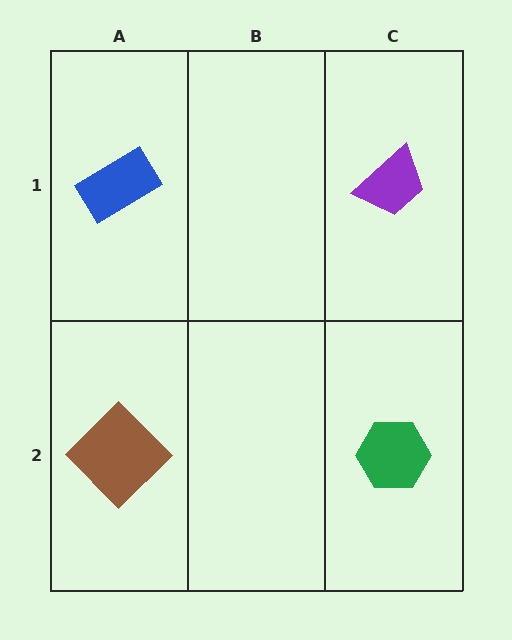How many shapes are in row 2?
2 shapes.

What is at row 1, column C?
A purple trapezoid.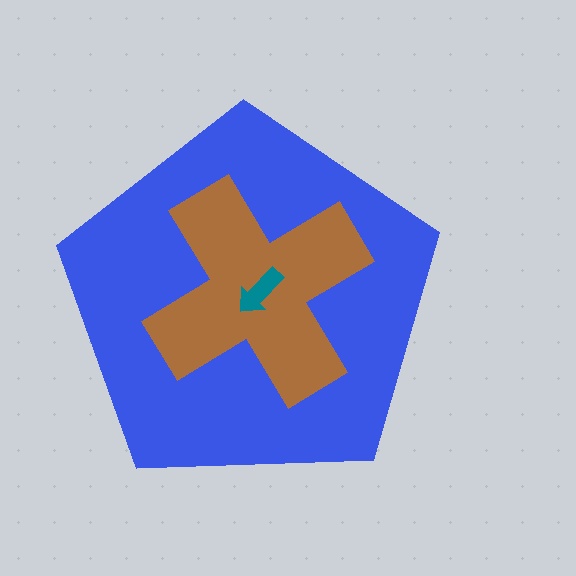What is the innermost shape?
The teal arrow.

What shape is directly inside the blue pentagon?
The brown cross.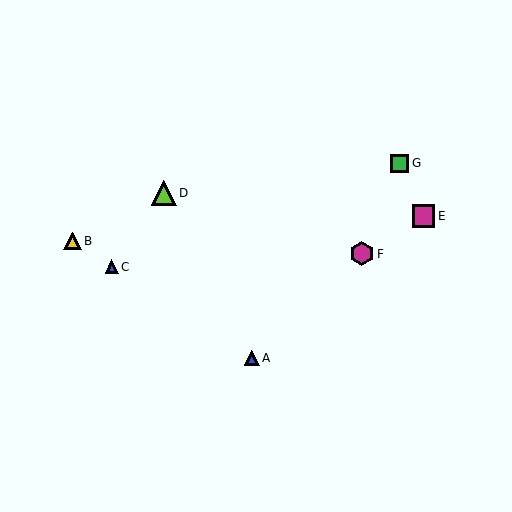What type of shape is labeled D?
Shape D is a lime triangle.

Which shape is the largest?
The lime triangle (labeled D) is the largest.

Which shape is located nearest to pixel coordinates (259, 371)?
The blue triangle (labeled A) at (252, 358) is nearest to that location.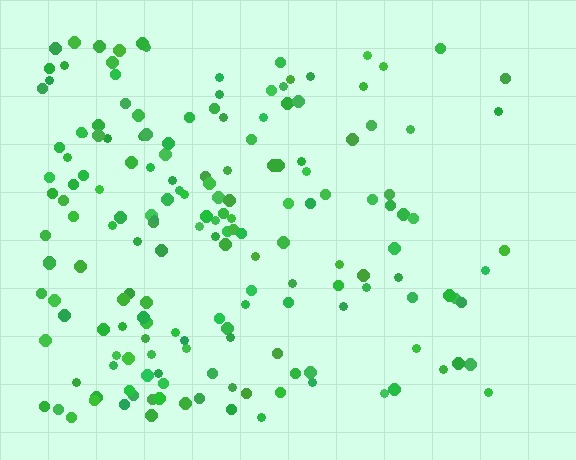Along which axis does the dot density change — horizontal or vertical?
Horizontal.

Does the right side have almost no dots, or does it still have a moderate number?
Still a moderate number, just noticeably fewer than the left.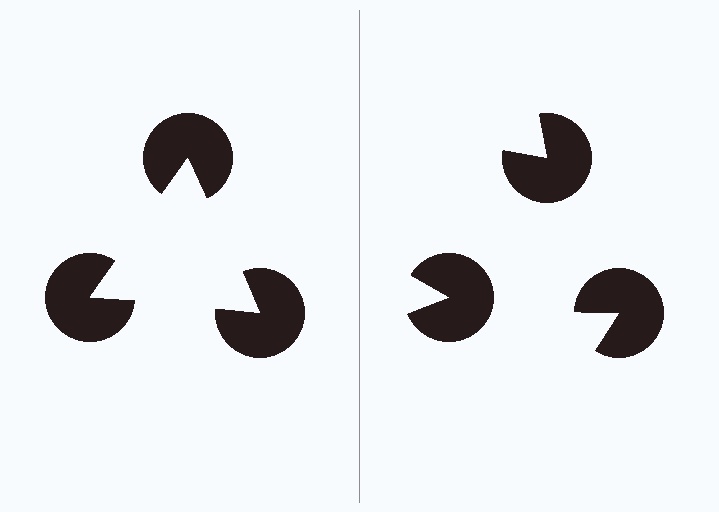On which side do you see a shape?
An illusory triangle appears on the left side. On the right side the wedge cuts are rotated, so no coherent shape forms.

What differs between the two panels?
The pac-man discs are positioned identically on both sides; only the wedge orientations differ. On the left they align to a triangle; on the right they are misaligned.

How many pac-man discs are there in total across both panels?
6 — 3 on each side.